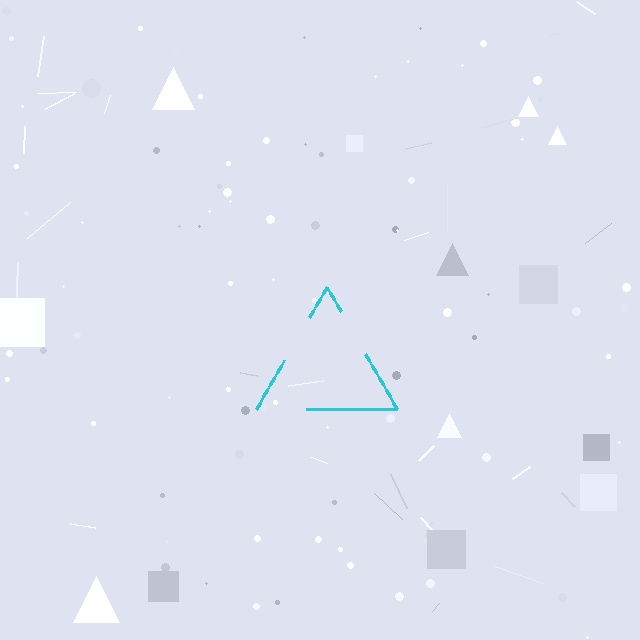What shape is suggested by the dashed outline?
The dashed outline suggests a triangle.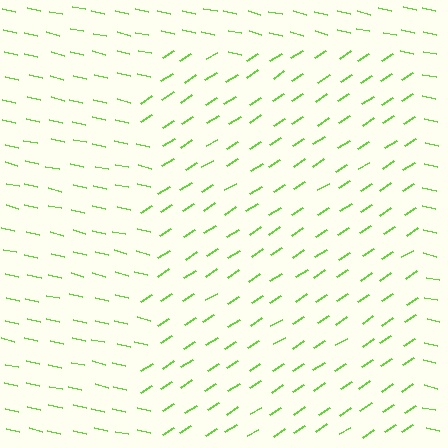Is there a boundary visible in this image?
Yes, there is a texture boundary formed by a change in line orientation.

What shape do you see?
I see a rectangle.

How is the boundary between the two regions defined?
The boundary is defined purely by a change in line orientation (approximately 45 degrees difference). All lines are the same color and thickness.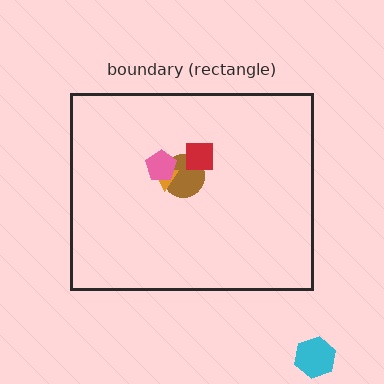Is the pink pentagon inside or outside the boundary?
Inside.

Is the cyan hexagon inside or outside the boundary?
Outside.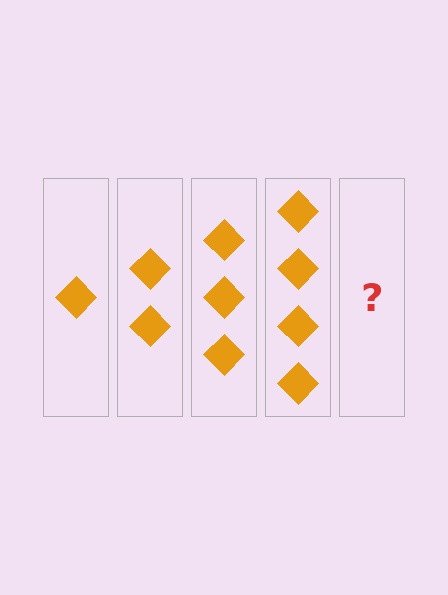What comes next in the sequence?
The next element should be 5 diamonds.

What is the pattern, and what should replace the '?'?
The pattern is that each step adds one more diamond. The '?' should be 5 diamonds.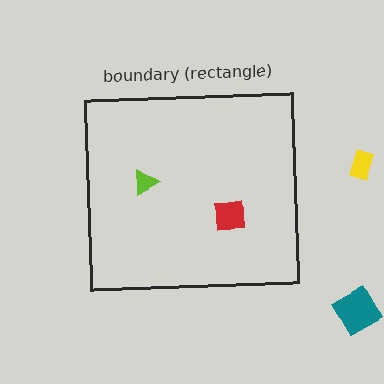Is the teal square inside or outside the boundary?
Outside.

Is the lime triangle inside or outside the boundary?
Inside.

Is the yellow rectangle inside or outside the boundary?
Outside.